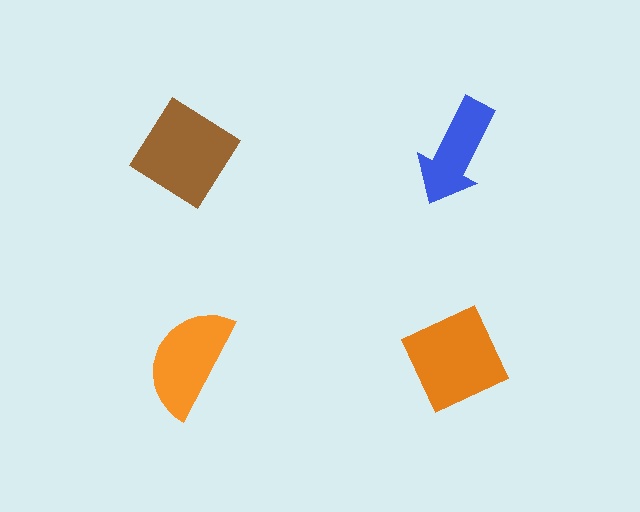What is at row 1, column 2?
A blue arrow.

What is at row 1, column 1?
A brown diamond.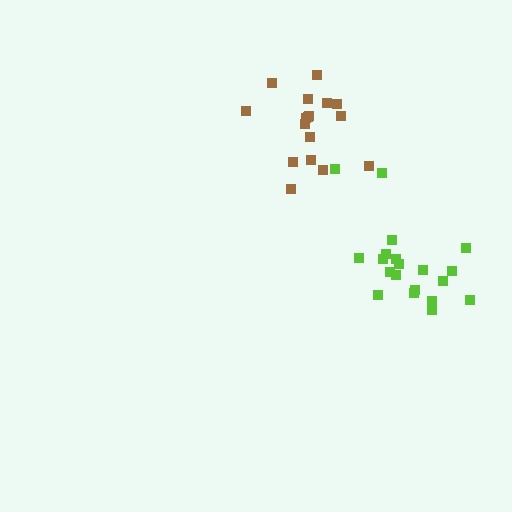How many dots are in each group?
Group 1: 20 dots, Group 2: 17 dots (37 total).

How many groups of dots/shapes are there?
There are 2 groups.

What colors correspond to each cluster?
The clusters are colored: lime, brown.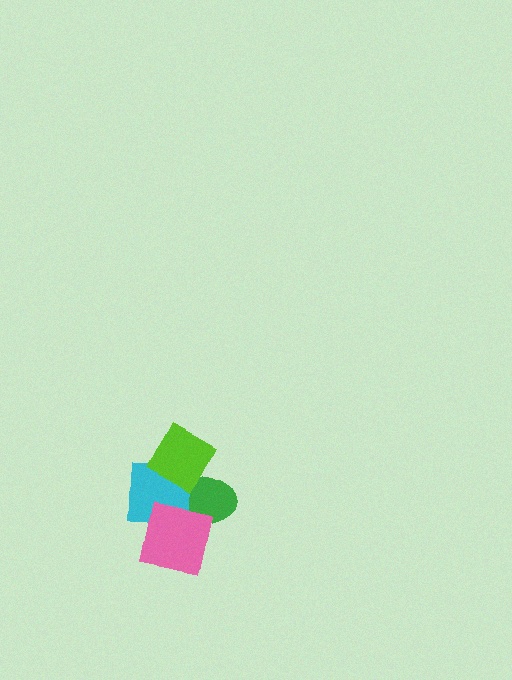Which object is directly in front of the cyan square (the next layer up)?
The lime diamond is directly in front of the cyan square.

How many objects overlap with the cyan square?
3 objects overlap with the cyan square.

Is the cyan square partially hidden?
Yes, it is partially covered by another shape.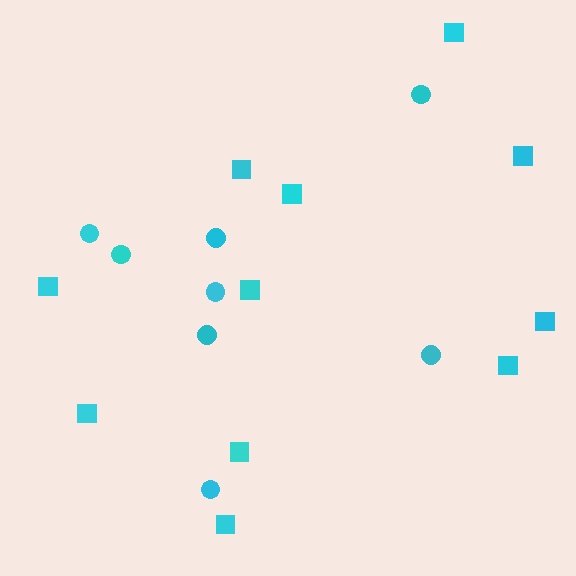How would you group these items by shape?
There are 2 groups: one group of circles (8) and one group of squares (11).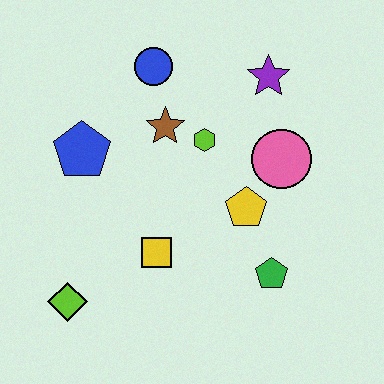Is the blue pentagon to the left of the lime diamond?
No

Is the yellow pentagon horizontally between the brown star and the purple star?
Yes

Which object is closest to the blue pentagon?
The brown star is closest to the blue pentagon.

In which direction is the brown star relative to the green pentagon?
The brown star is above the green pentagon.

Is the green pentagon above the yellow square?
No